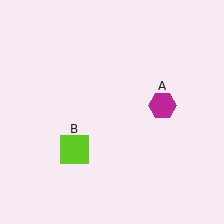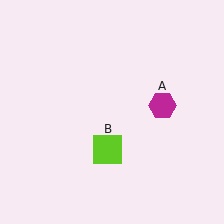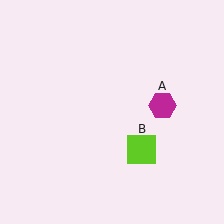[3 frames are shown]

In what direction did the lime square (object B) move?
The lime square (object B) moved right.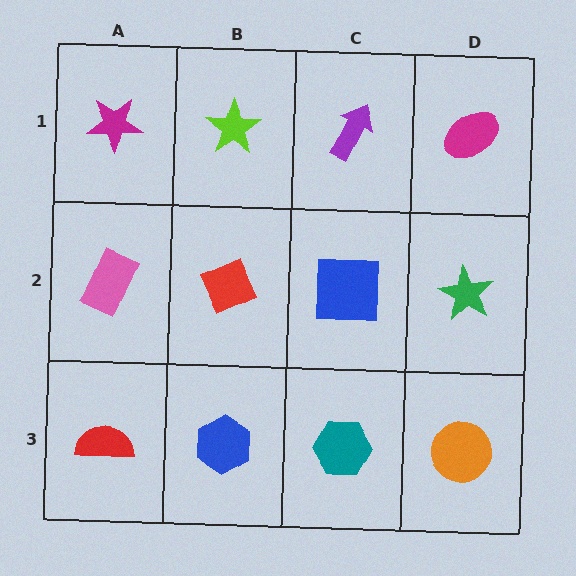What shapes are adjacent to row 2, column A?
A magenta star (row 1, column A), a red semicircle (row 3, column A), a red diamond (row 2, column B).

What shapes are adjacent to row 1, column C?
A blue square (row 2, column C), a lime star (row 1, column B), a magenta ellipse (row 1, column D).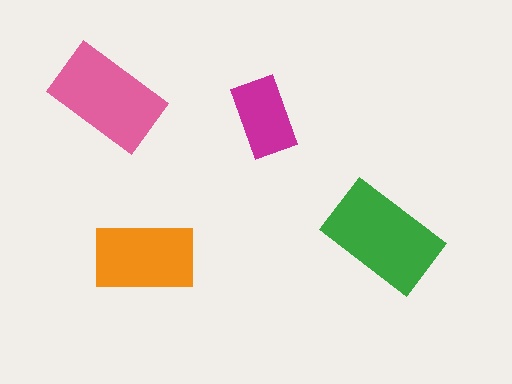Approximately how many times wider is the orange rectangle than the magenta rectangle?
About 1.5 times wider.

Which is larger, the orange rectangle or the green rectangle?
The green one.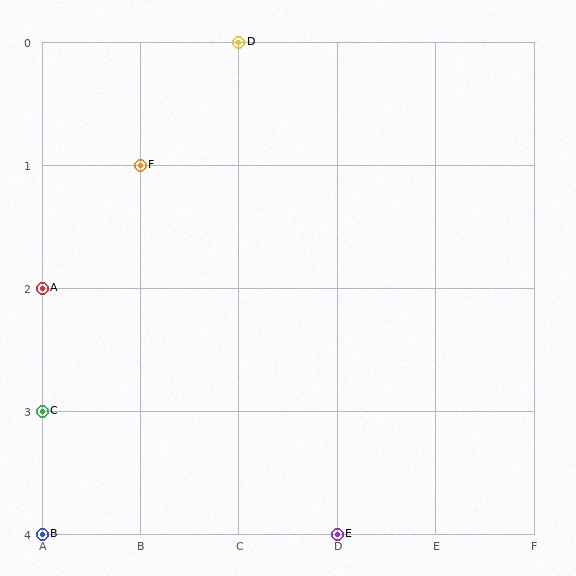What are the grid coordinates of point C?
Point C is at grid coordinates (A, 3).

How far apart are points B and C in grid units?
Points B and C are 1 row apart.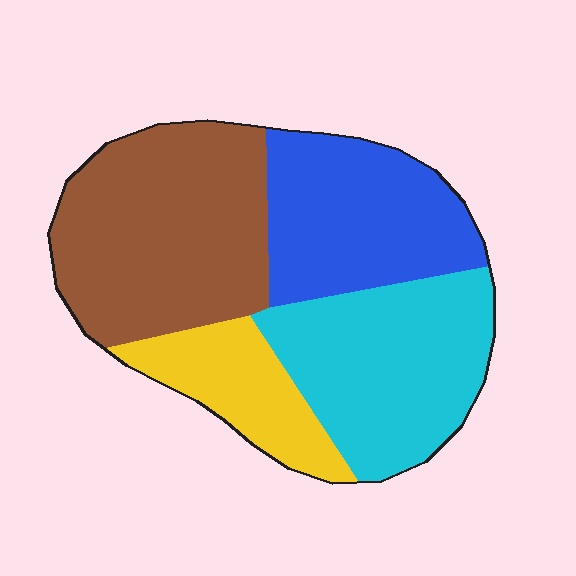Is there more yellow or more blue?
Blue.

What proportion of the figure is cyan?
Cyan covers about 30% of the figure.